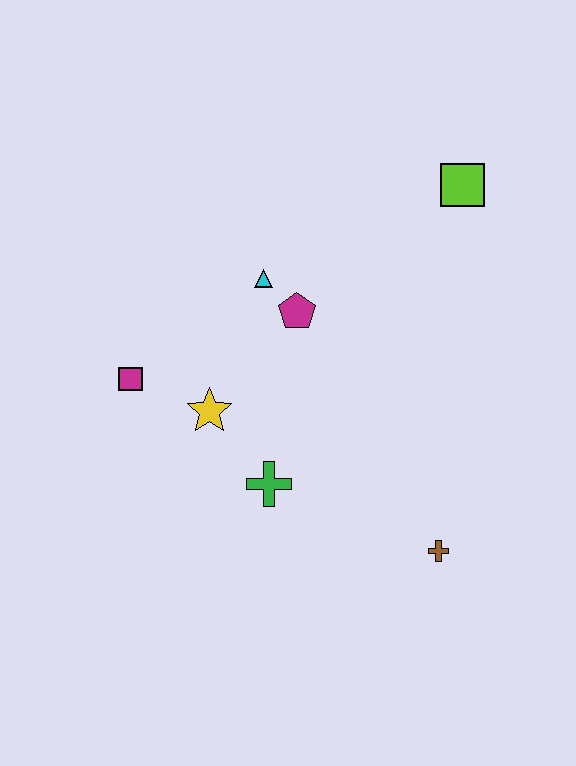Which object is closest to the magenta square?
The yellow star is closest to the magenta square.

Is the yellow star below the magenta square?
Yes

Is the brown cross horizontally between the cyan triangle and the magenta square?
No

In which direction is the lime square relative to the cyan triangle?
The lime square is to the right of the cyan triangle.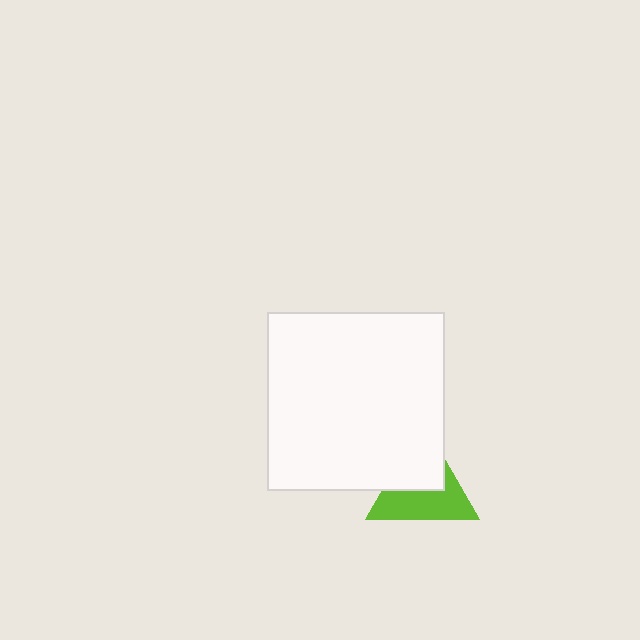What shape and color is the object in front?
The object in front is a white square.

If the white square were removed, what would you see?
You would see the complete lime triangle.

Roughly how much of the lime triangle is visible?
About half of it is visible (roughly 53%).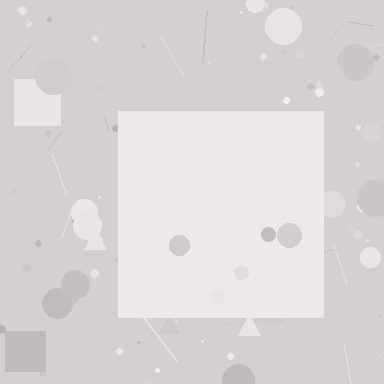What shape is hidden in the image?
A square is hidden in the image.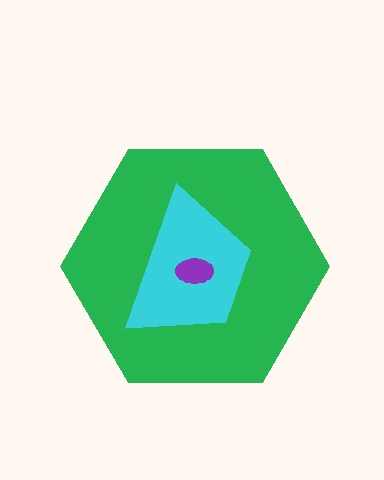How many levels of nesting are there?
3.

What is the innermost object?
The purple ellipse.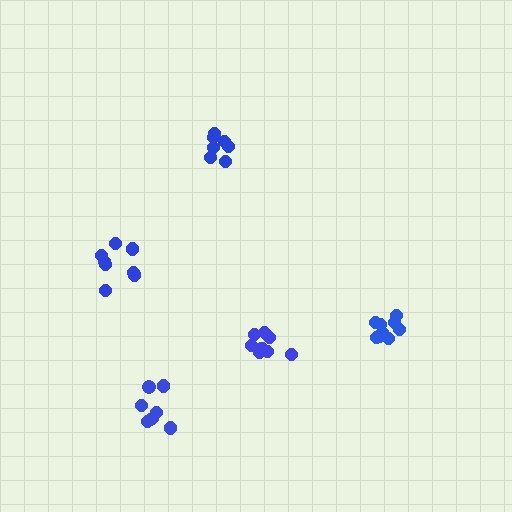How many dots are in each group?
Group 1: 9 dots, Group 2: 8 dots, Group 3: 8 dots, Group 4: 8 dots, Group 5: 7 dots (40 total).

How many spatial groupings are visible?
There are 5 spatial groupings.